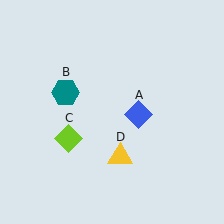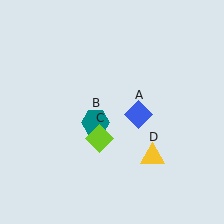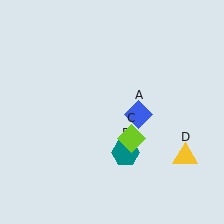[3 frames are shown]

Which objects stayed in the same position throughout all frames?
Blue diamond (object A) remained stationary.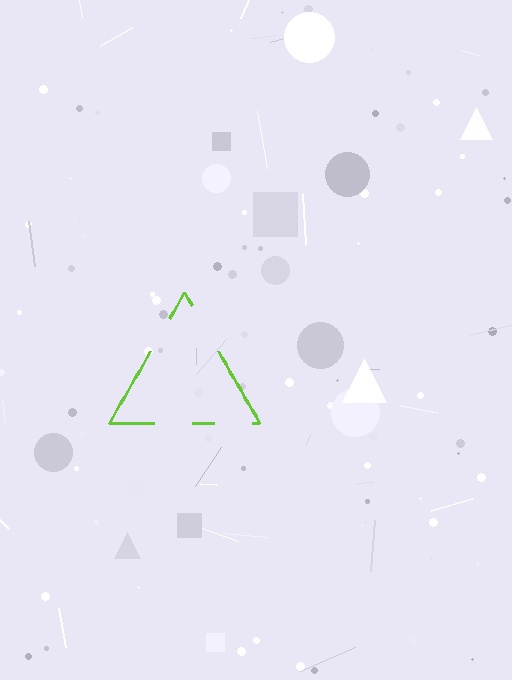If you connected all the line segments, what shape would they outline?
They would outline a triangle.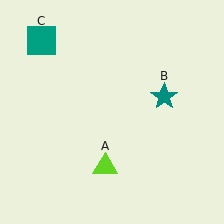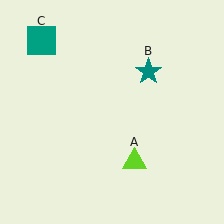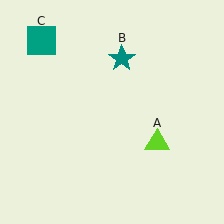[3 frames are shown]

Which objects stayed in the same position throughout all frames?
Teal square (object C) remained stationary.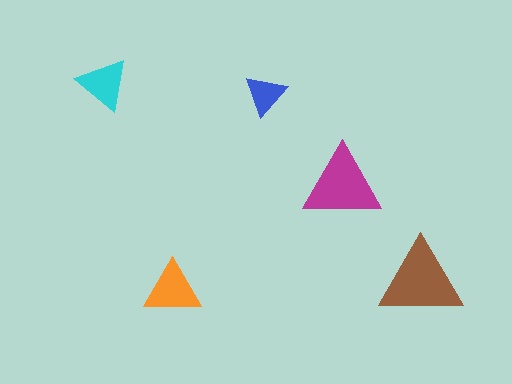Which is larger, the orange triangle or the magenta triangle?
The magenta one.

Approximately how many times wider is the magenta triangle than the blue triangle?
About 2 times wider.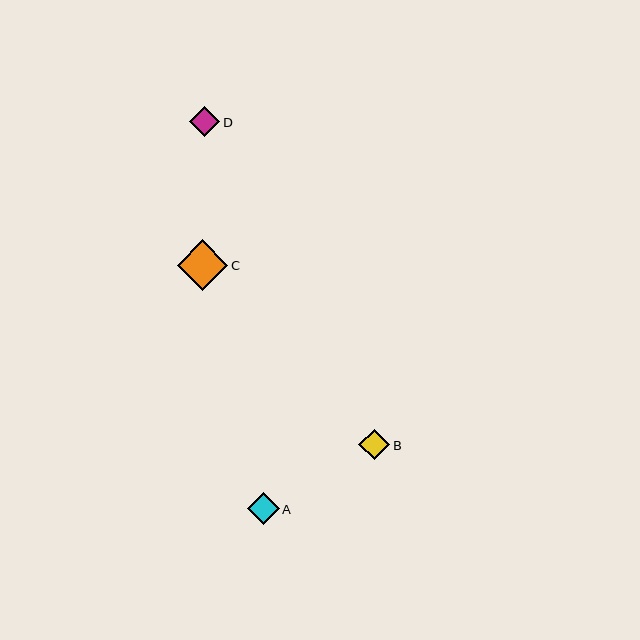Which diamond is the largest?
Diamond C is the largest with a size of approximately 51 pixels.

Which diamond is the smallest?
Diamond B is the smallest with a size of approximately 31 pixels.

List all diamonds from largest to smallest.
From largest to smallest: C, A, D, B.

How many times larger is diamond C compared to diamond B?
Diamond C is approximately 1.6 times the size of diamond B.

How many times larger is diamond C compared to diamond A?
Diamond C is approximately 1.6 times the size of diamond A.